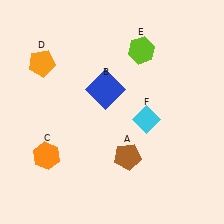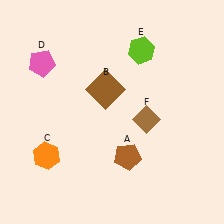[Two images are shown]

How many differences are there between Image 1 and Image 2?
There are 3 differences between the two images.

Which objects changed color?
B changed from blue to brown. D changed from orange to pink. F changed from cyan to brown.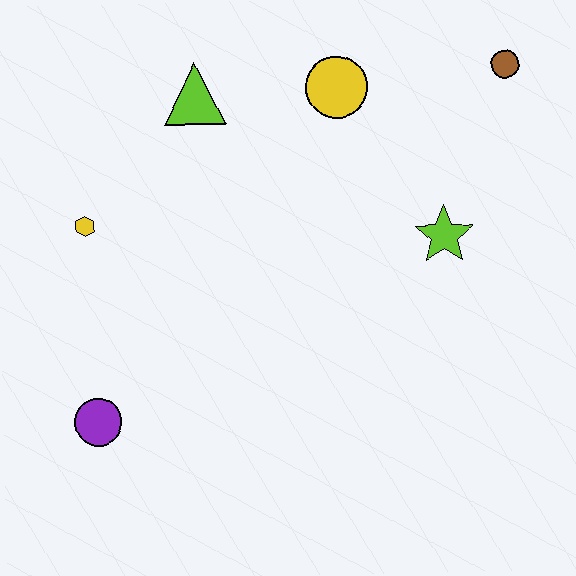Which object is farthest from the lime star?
The purple circle is farthest from the lime star.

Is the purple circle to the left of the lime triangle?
Yes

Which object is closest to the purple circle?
The yellow hexagon is closest to the purple circle.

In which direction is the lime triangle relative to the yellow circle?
The lime triangle is to the left of the yellow circle.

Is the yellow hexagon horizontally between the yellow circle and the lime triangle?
No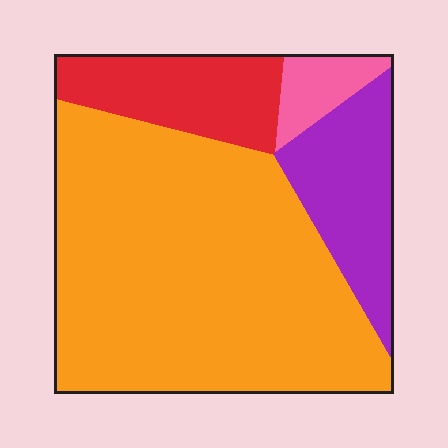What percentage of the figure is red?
Red covers around 15% of the figure.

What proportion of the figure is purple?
Purple covers around 15% of the figure.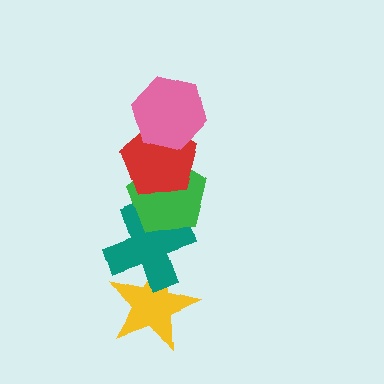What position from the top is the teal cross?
The teal cross is 4th from the top.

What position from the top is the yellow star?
The yellow star is 5th from the top.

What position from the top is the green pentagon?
The green pentagon is 3rd from the top.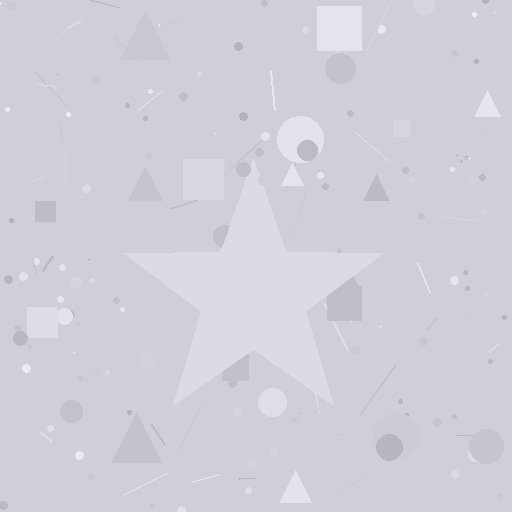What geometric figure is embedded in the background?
A star is embedded in the background.